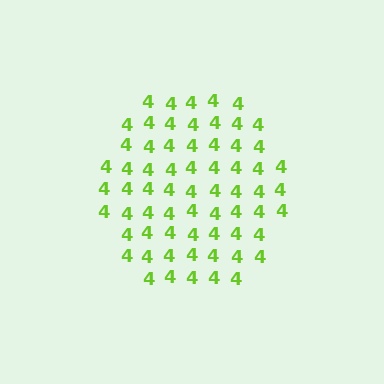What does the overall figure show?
The overall figure shows a hexagon.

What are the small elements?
The small elements are digit 4's.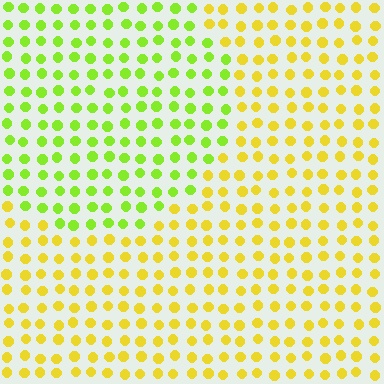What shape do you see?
I see a circle.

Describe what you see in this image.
The image is filled with small yellow elements in a uniform arrangement. A circle-shaped region is visible where the elements are tinted to a slightly different hue, forming a subtle color boundary.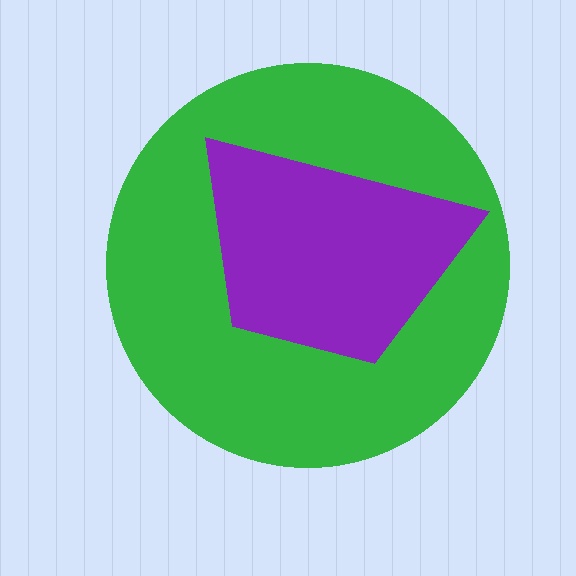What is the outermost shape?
The green circle.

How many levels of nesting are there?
2.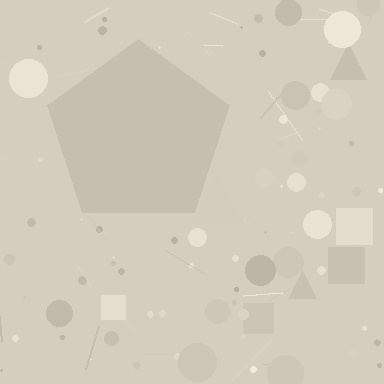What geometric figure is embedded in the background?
A pentagon is embedded in the background.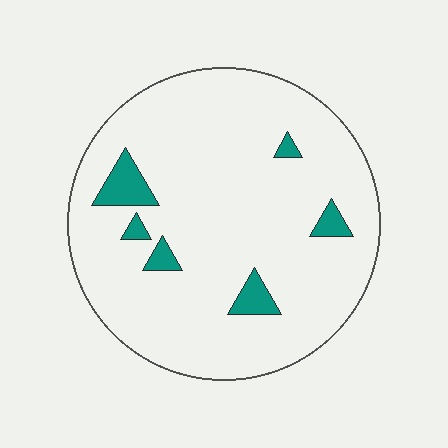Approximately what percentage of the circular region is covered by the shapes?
Approximately 10%.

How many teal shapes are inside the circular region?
6.